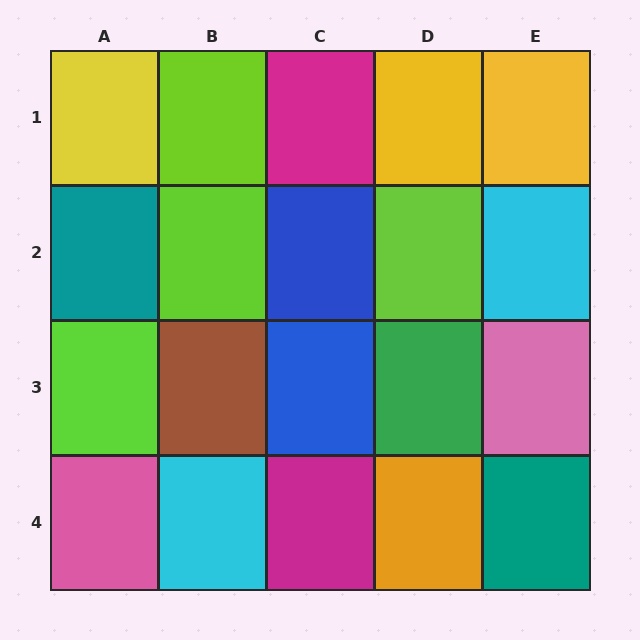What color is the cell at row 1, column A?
Yellow.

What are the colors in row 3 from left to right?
Lime, brown, blue, green, pink.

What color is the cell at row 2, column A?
Teal.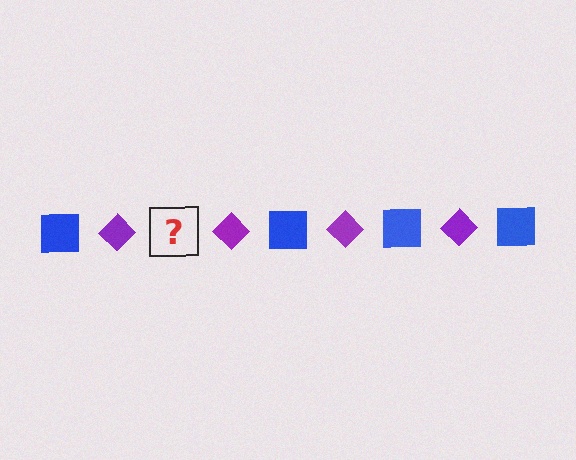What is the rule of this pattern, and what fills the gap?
The rule is that the pattern alternates between blue square and purple diamond. The gap should be filled with a blue square.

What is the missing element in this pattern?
The missing element is a blue square.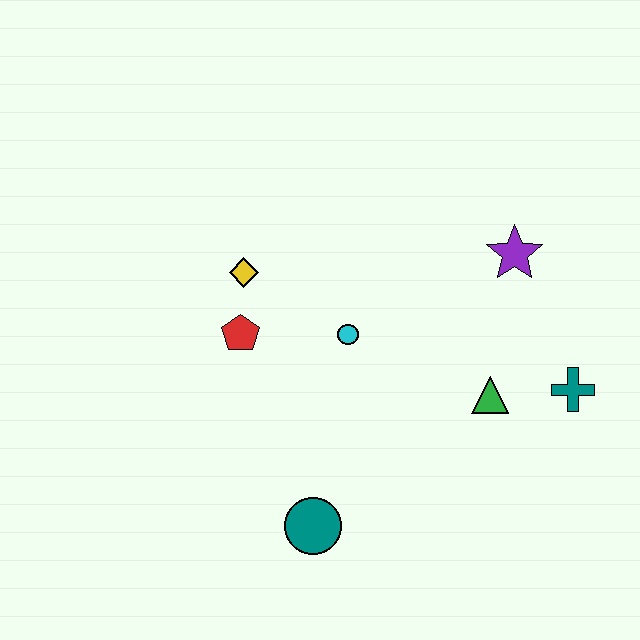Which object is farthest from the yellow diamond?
The teal cross is farthest from the yellow diamond.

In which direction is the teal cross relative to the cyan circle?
The teal cross is to the right of the cyan circle.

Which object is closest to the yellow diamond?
The red pentagon is closest to the yellow diamond.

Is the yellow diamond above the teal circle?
Yes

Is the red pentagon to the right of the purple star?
No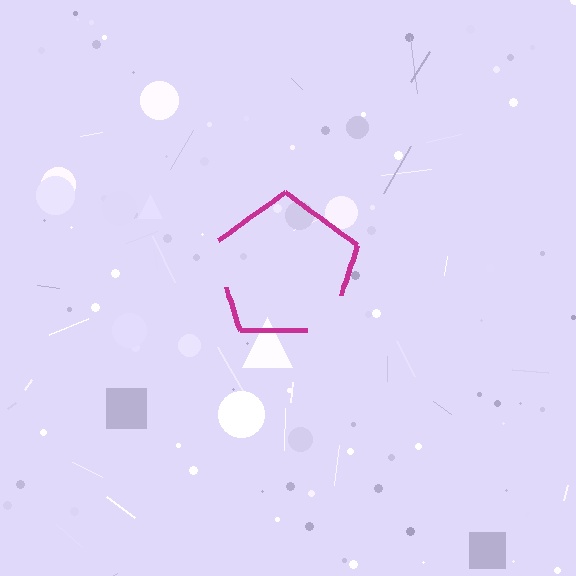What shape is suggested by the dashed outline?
The dashed outline suggests a pentagon.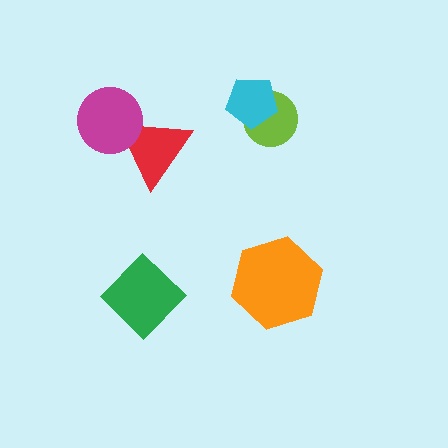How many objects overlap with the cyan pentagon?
1 object overlaps with the cyan pentagon.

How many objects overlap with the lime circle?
1 object overlaps with the lime circle.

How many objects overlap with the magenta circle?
1 object overlaps with the magenta circle.